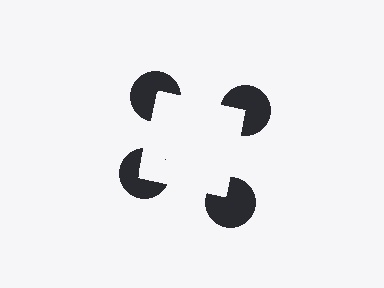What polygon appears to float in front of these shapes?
An illusory square — its edges are inferred from the aligned wedge cuts in the pac-man discs, not physically drawn.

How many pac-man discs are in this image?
There are 4 — one at each vertex of the illusory square.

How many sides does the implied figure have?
4 sides.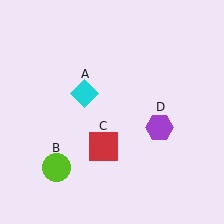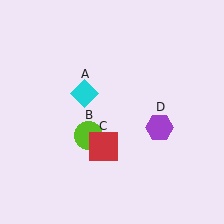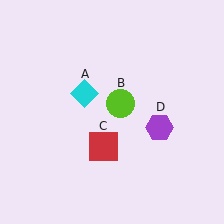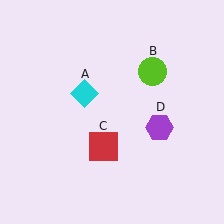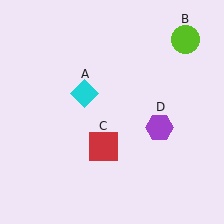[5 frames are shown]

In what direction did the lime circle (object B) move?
The lime circle (object B) moved up and to the right.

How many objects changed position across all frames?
1 object changed position: lime circle (object B).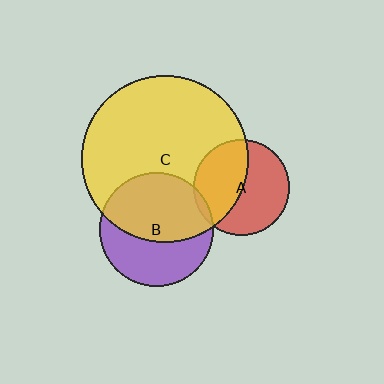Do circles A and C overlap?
Yes.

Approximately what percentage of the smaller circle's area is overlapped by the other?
Approximately 45%.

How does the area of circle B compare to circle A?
Approximately 1.4 times.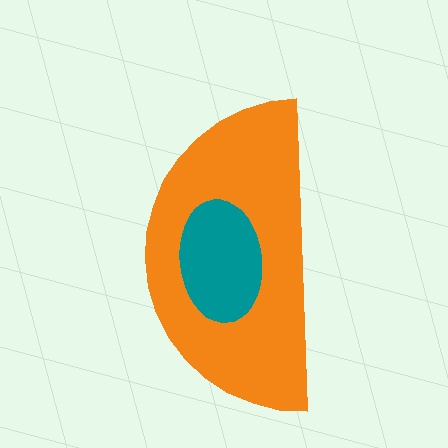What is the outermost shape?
The orange semicircle.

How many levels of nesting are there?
2.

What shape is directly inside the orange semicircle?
The teal ellipse.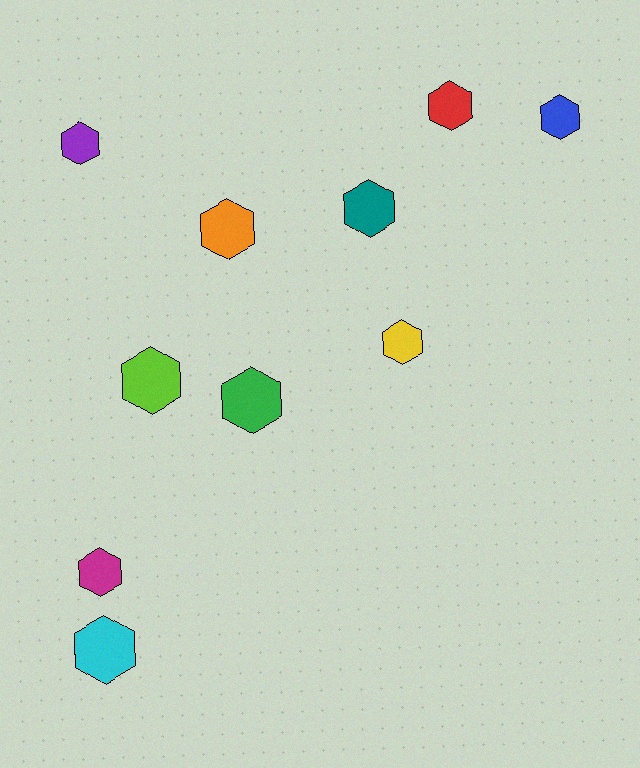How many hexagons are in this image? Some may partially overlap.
There are 10 hexagons.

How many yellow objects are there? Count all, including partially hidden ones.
There is 1 yellow object.